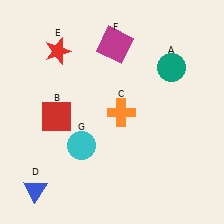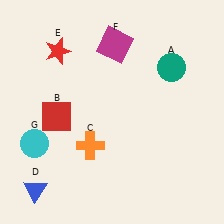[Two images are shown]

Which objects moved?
The objects that moved are: the orange cross (C), the cyan circle (G).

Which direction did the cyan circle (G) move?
The cyan circle (G) moved left.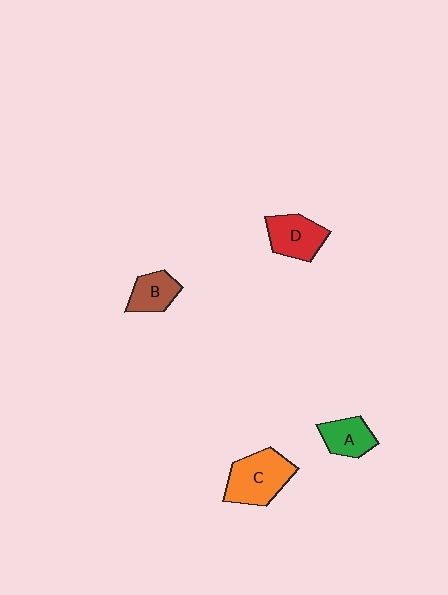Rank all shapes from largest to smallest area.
From largest to smallest: C (orange), D (red), A (green), B (brown).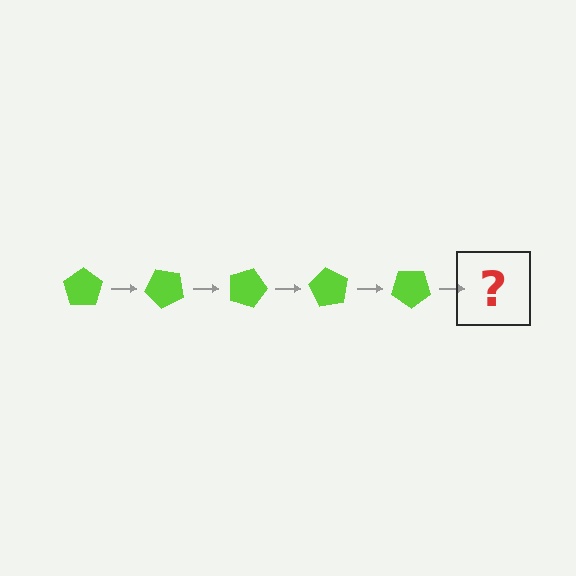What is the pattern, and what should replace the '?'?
The pattern is that the pentagon rotates 45 degrees each step. The '?' should be a lime pentagon rotated 225 degrees.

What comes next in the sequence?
The next element should be a lime pentagon rotated 225 degrees.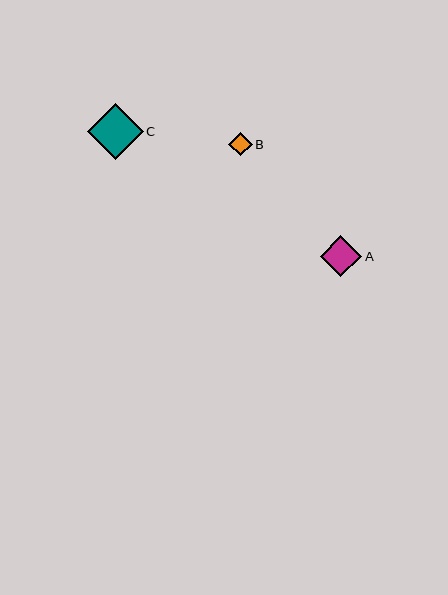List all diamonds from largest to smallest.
From largest to smallest: C, A, B.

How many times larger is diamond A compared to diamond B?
Diamond A is approximately 1.8 times the size of diamond B.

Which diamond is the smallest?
Diamond B is the smallest with a size of approximately 23 pixels.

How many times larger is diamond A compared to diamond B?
Diamond A is approximately 1.8 times the size of diamond B.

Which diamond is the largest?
Diamond C is the largest with a size of approximately 56 pixels.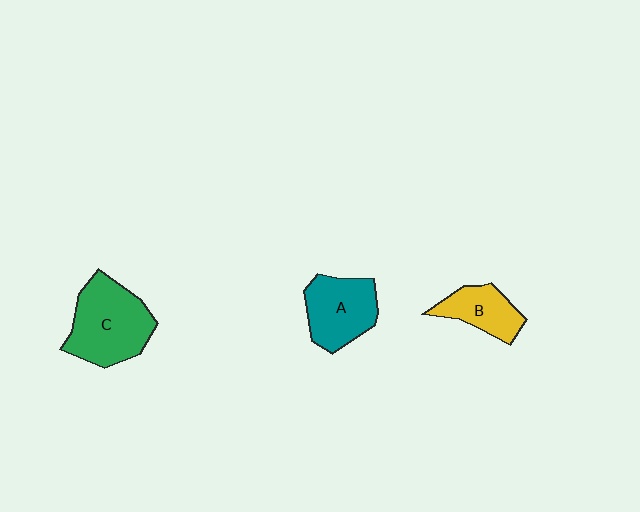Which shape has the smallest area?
Shape B (yellow).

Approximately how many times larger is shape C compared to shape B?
Approximately 1.8 times.